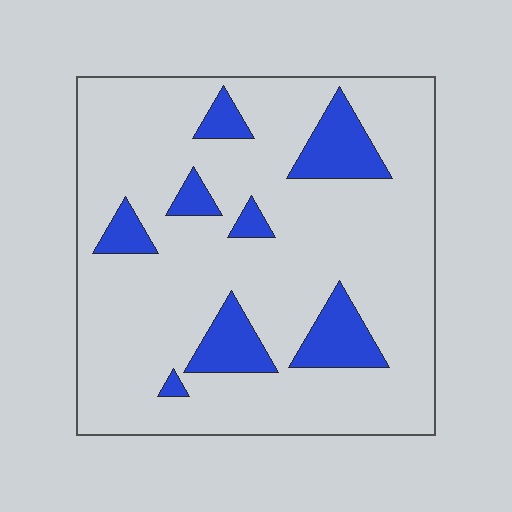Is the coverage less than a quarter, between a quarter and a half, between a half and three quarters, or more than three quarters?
Less than a quarter.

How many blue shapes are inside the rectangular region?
8.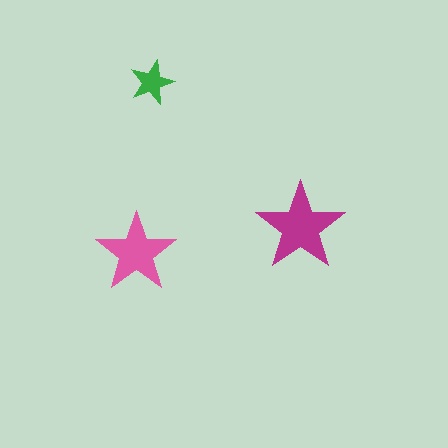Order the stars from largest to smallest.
the magenta one, the pink one, the green one.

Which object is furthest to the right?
The magenta star is rightmost.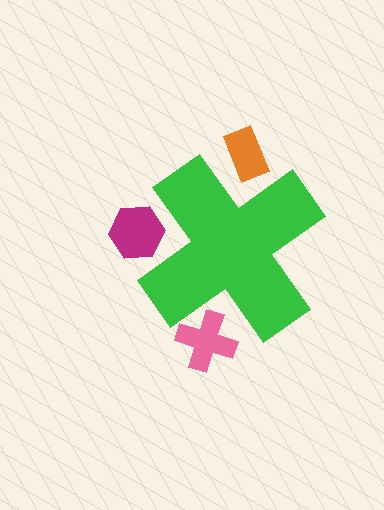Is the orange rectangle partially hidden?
Yes, the orange rectangle is partially hidden behind the green cross.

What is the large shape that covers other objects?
A green cross.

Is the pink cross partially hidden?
Yes, the pink cross is partially hidden behind the green cross.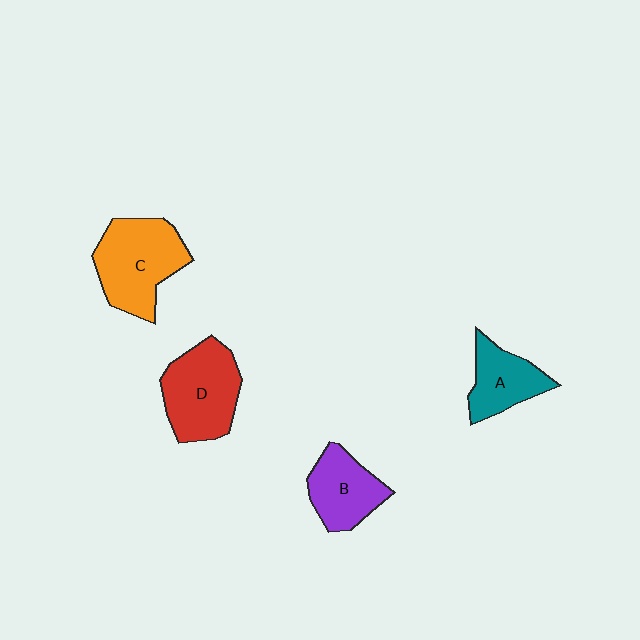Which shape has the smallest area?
Shape A (teal).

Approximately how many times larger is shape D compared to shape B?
Approximately 1.4 times.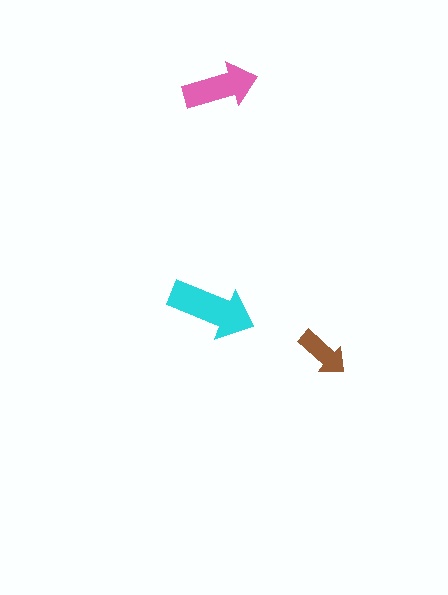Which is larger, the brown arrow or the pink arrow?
The pink one.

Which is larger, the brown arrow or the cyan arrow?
The cyan one.